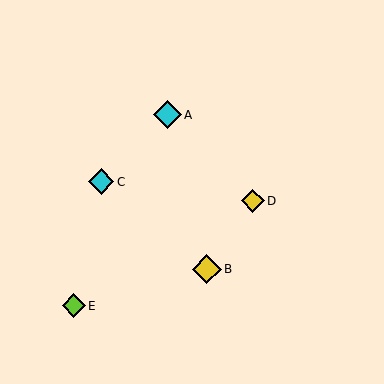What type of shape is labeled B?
Shape B is a yellow diamond.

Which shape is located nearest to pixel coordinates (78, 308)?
The lime diamond (labeled E) at (74, 306) is nearest to that location.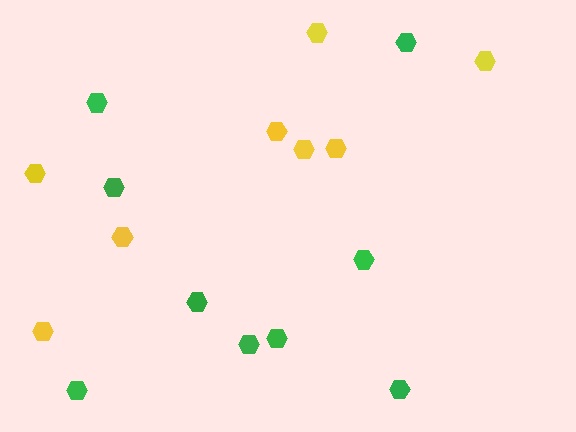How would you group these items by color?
There are 2 groups: one group of green hexagons (9) and one group of yellow hexagons (8).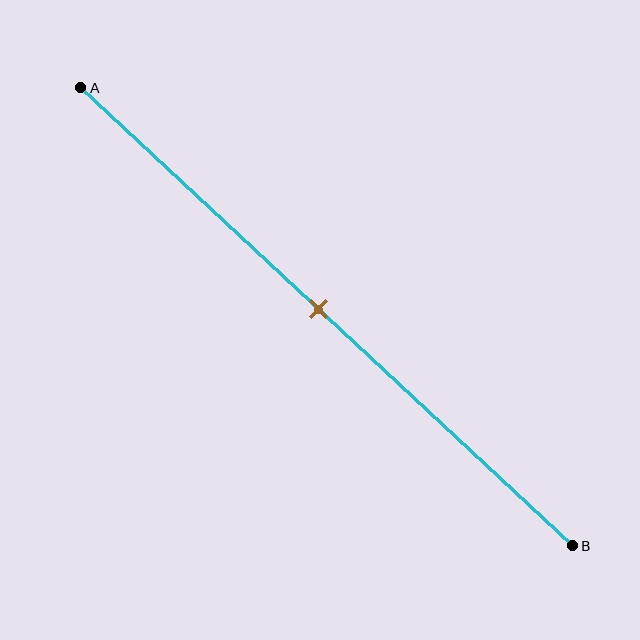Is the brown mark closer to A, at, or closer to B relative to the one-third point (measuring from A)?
The brown mark is closer to point B than the one-third point of segment AB.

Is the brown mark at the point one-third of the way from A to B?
No, the mark is at about 50% from A, not at the 33% one-third point.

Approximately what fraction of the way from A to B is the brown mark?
The brown mark is approximately 50% of the way from A to B.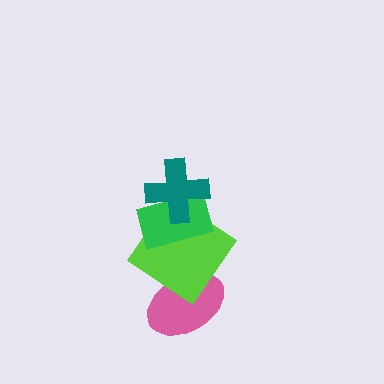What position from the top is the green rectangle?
The green rectangle is 2nd from the top.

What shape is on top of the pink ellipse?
The lime diamond is on top of the pink ellipse.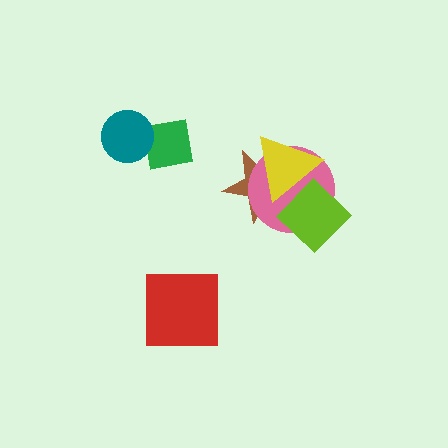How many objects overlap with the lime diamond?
3 objects overlap with the lime diamond.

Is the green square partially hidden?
Yes, it is partially covered by another shape.